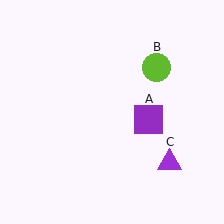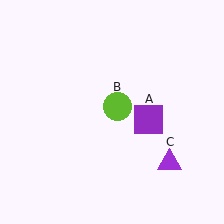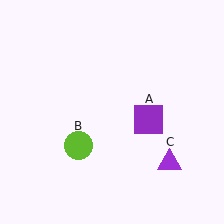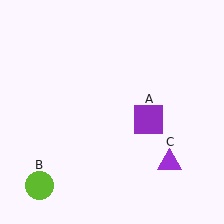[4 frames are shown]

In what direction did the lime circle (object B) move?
The lime circle (object B) moved down and to the left.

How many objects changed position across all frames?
1 object changed position: lime circle (object B).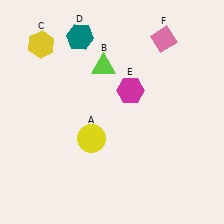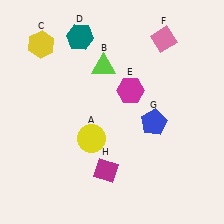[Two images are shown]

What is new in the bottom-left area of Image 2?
A magenta diamond (H) was added in the bottom-left area of Image 2.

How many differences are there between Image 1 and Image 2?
There are 2 differences between the two images.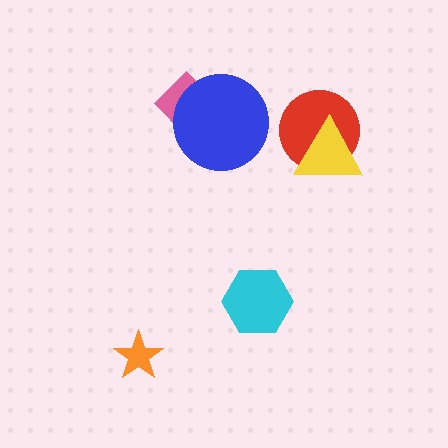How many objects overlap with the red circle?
1 object overlaps with the red circle.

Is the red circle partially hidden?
Yes, it is partially covered by another shape.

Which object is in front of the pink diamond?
The blue circle is in front of the pink diamond.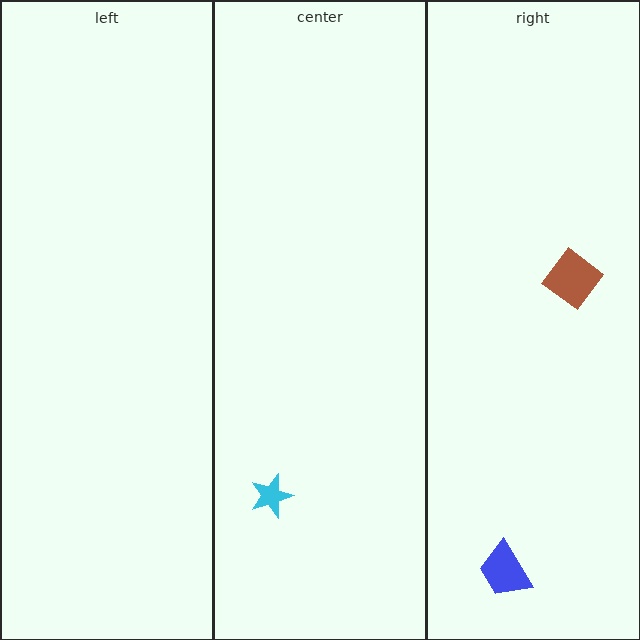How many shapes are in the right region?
2.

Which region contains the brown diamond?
The right region.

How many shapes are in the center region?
1.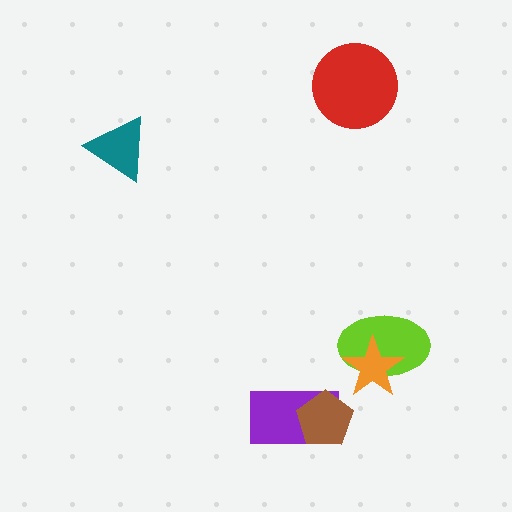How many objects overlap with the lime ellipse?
1 object overlaps with the lime ellipse.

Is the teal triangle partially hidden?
No, no other shape covers it.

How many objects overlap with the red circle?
0 objects overlap with the red circle.